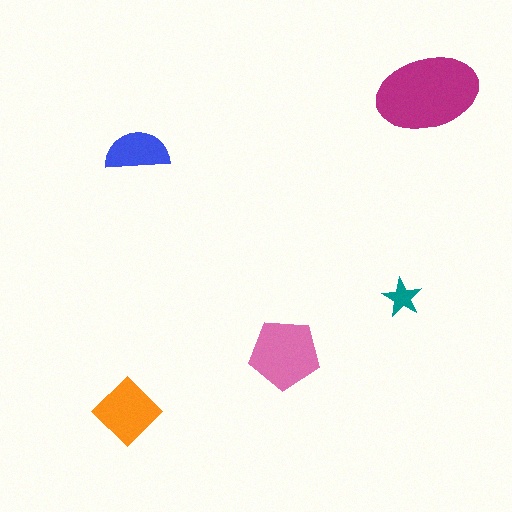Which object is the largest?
The magenta ellipse.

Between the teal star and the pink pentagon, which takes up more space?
The pink pentagon.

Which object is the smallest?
The teal star.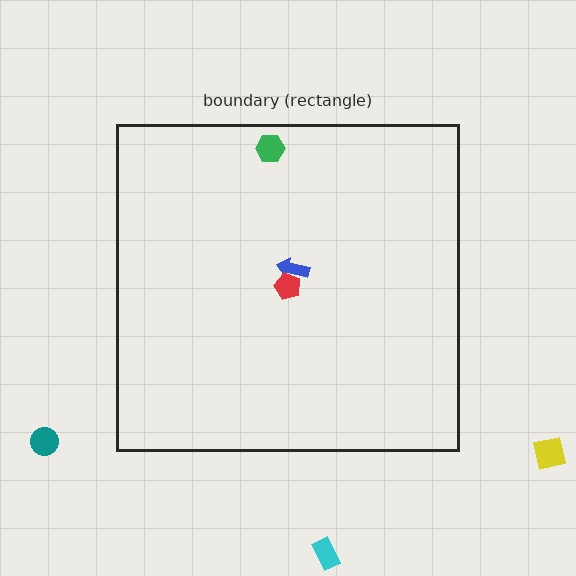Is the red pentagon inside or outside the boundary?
Inside.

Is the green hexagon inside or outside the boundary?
Inside.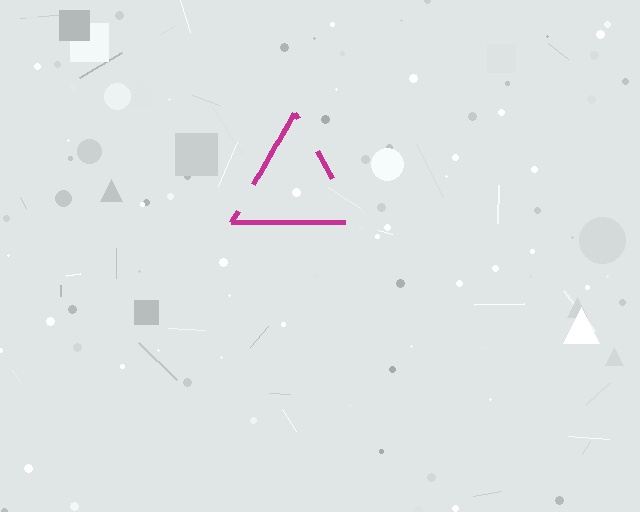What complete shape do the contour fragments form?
The contour fragments form a triangle.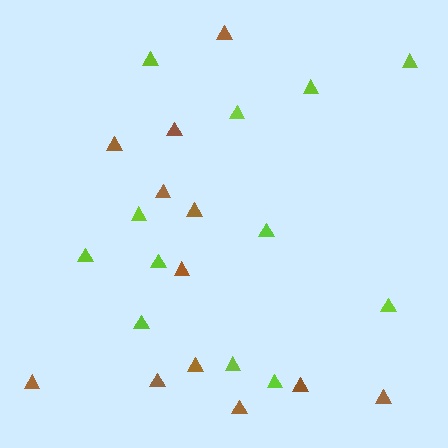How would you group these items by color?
There are 2 groups: one group of lime triangles (12) and one group of brown triangles (12).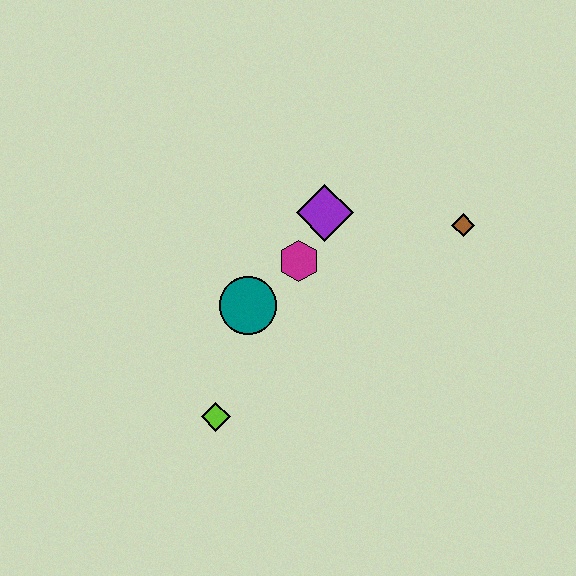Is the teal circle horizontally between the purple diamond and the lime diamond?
Yes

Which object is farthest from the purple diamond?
The lime diamond is farthest from the purple diamond.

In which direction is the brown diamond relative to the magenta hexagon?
The brown diamond is to the right of the magenta hexagon.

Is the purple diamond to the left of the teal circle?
No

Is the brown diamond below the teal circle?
No